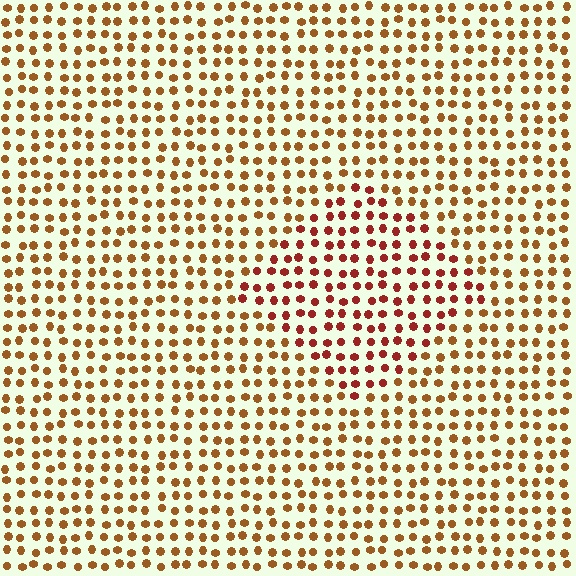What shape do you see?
I see a diamond.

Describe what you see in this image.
The image is filled with small brown elements in a uniform arrangement. A diamond-shaped region is visible where the elements are tinted to a slightly different hue, forming a subtle color boundary.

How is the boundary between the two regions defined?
The boundary is defined purely by a slight shift in hue (about 29 degrees). Spacing, size, and orientation are identical on both sides.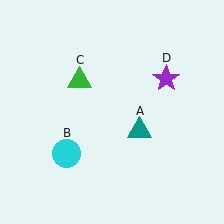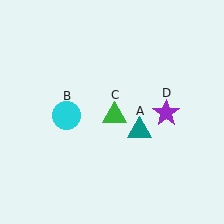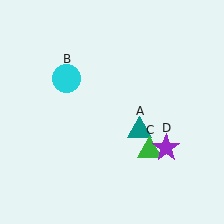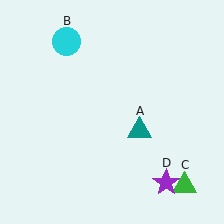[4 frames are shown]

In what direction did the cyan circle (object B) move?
The cyan circle (object B) moved up.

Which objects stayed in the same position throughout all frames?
Teal triangle (object A) remained stationary.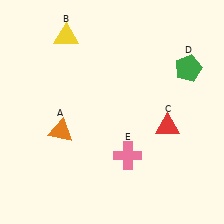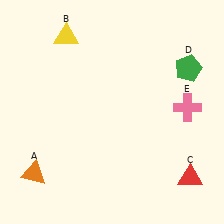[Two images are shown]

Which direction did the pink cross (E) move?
The pink cross (E) moved right.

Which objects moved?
The objects that moved are: the orange triangle (A), the red triangle (C), the pink cross (E).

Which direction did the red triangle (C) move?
The red triangle (C) moved down.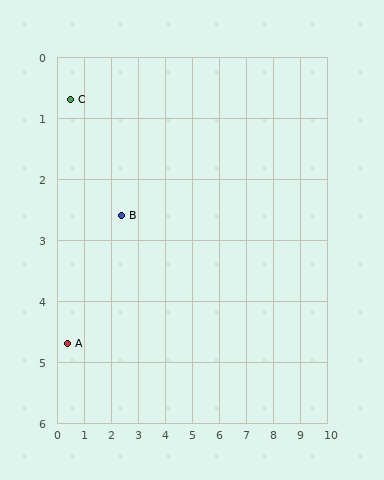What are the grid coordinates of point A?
Point A is at approximately (0.4, 4.7).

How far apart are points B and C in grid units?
Points B and C are about 2.7 grid units apart.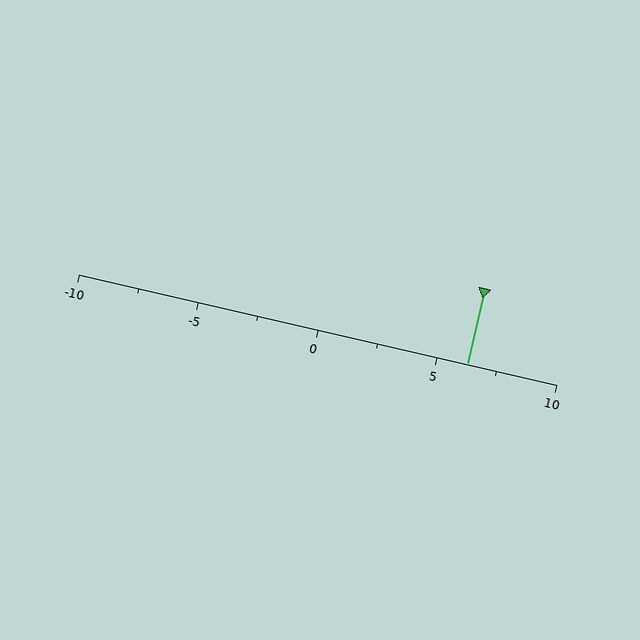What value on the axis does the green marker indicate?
The marker indicates approximately 6.2.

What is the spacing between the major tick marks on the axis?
The major ticks are spaced 5 apart.